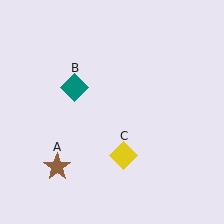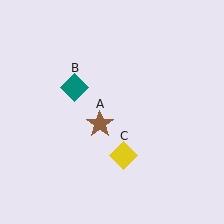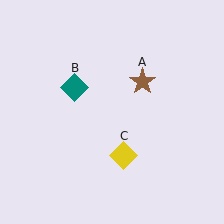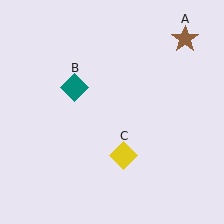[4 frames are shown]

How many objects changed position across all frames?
1 object changed position: brown star (object A).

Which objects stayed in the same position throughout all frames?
Teal diamond (object B) and yellow diamond (object C) remained stationary.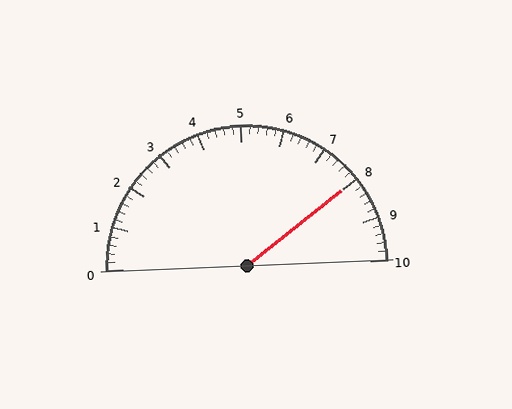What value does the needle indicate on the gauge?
The needle indicates approximately 8.0.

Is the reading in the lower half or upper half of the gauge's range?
The reading is in the upper half of the range (0 to 10).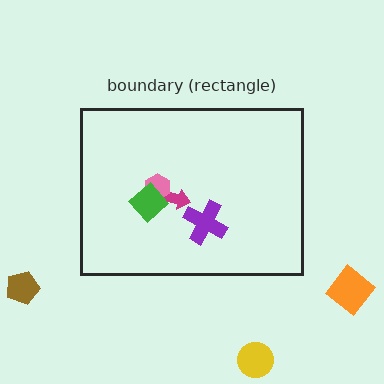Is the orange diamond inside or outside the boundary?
Outside.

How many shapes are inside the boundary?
4 inside, 3 outside.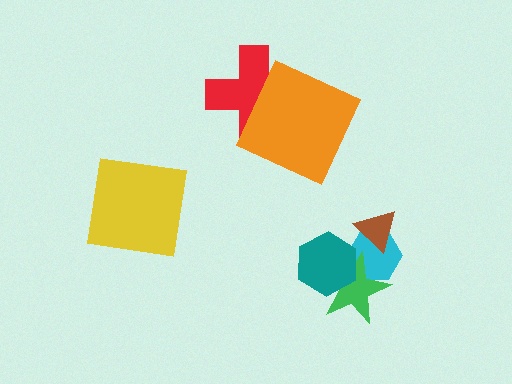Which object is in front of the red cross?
The orange square is in front of the red cross.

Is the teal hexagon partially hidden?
No, no other shape covers it.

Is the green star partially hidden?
Yes, it is partially covered by another shape.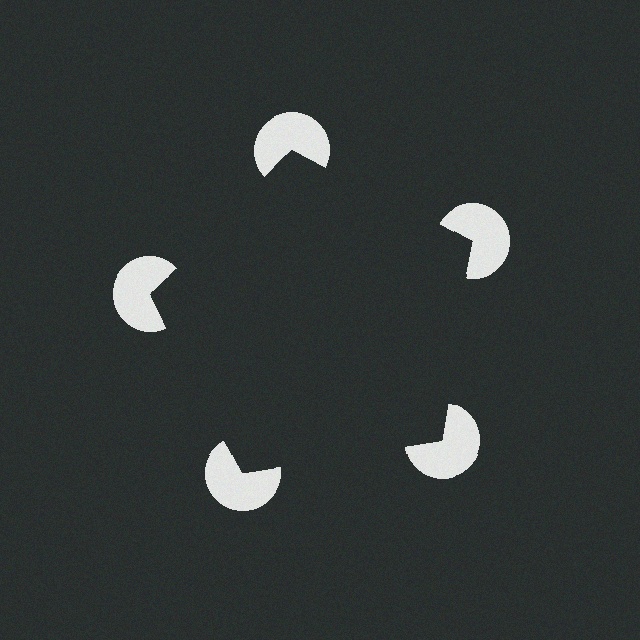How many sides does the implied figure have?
5 sides.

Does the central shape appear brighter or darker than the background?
It typically appears slightly darker than the background, even though no actual brightness change is drawn.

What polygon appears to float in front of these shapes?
An illusory pentagon — its edges are inferred from the aligned wedge cuts in the pac-man discs, not physically drawn.